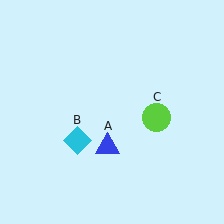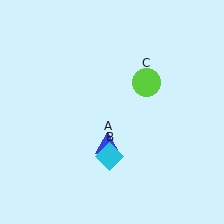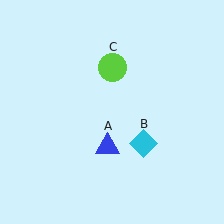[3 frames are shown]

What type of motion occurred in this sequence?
The cyan diamond (object B), lime circle (object C) rotated counterclockwise around the center of the scene.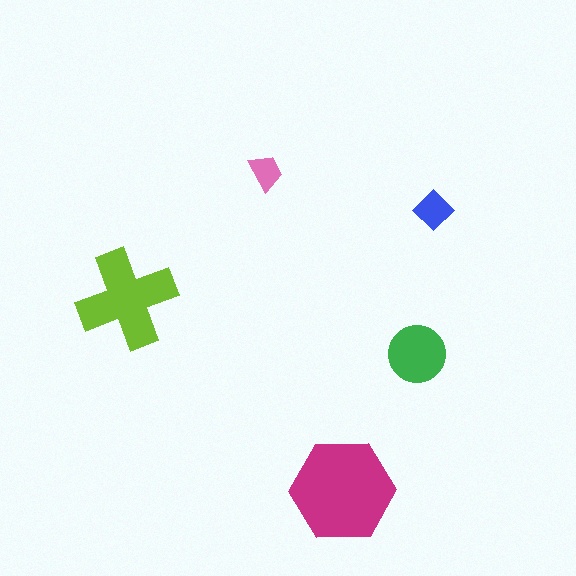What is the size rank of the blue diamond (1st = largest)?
4th.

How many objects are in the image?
There are 5 objects in the image.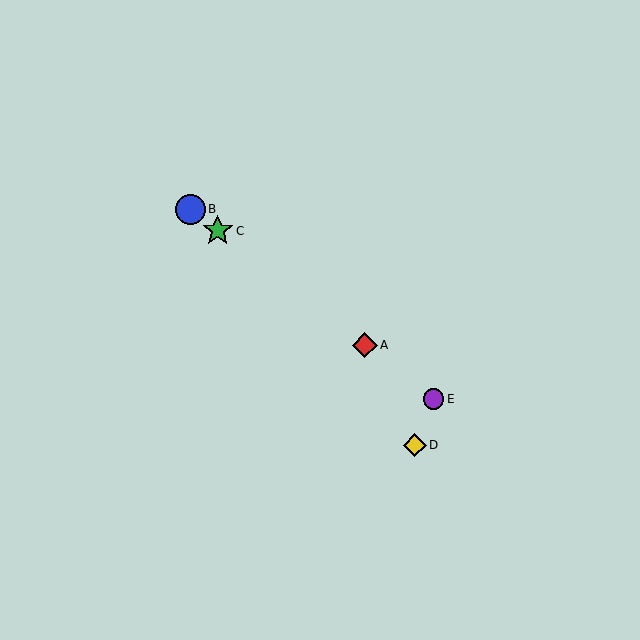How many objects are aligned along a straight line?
4 objects (A, B, C, E) are aligned along a straight line.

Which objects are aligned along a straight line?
Objects A, B, C, E are aligned along a straight line.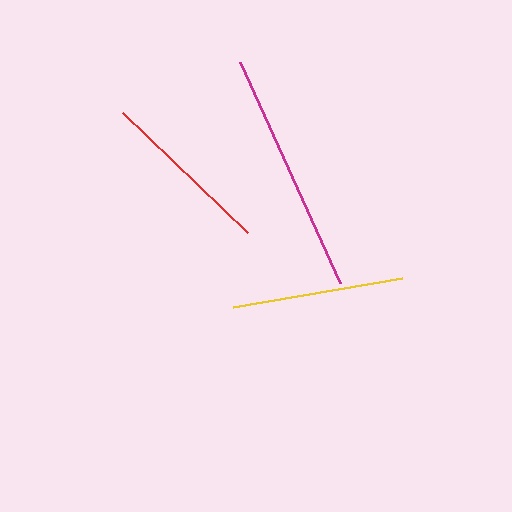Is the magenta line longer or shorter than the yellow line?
The magenta line is longer than the yellow line.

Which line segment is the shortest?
The yellow line is the shortest at approximately 172 pixels.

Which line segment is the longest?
The magenta line is the longest at approximately 242 pixels.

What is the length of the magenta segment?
The magenta segment is approximately 242 pixels long.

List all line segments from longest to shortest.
From longest to shortest: magenta, red, yellow.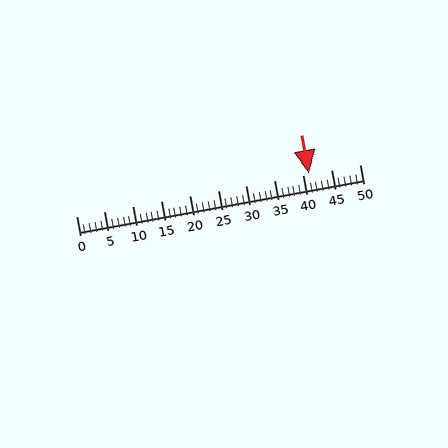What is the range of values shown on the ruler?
The ruler shows values from 0 to 50.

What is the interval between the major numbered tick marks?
The major tick marks are spaced 5 units apart.